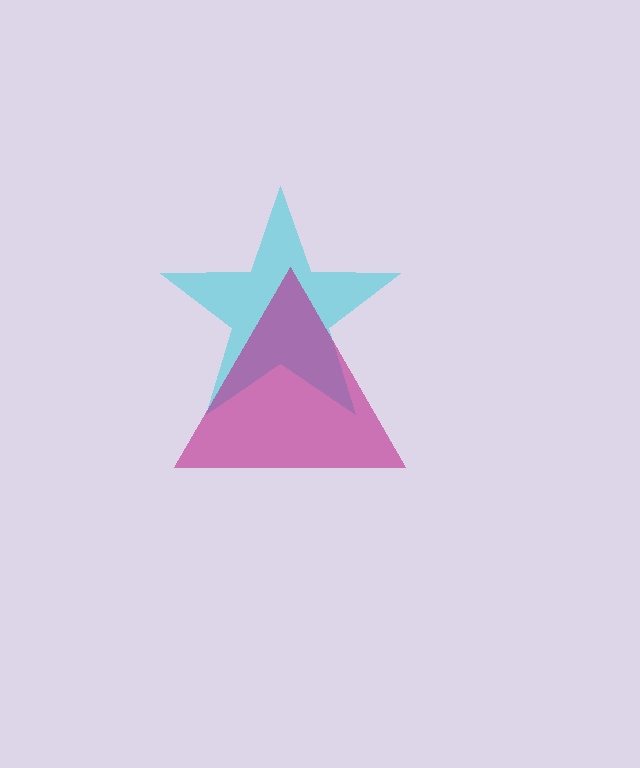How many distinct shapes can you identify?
There are 2 distinct shapes: a cyan star, a magenta triangle.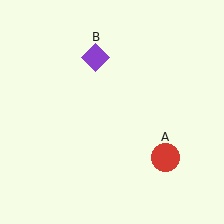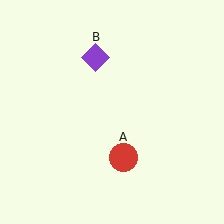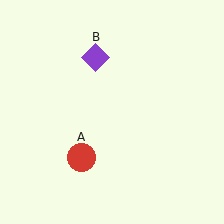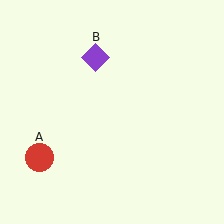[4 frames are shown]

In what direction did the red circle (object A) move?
The red circle (object A) moved left.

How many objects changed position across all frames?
1 object changed position: red circle (object A).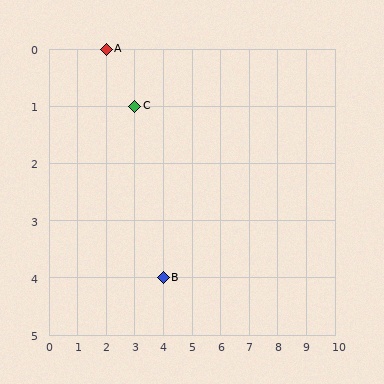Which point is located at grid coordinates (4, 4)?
Point B is at (4, 4).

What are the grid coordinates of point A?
Point A is at grid coordinates (2, 0).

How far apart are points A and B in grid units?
Points A and B are 2 columns and 4 rows apart (about 4.5 grid units diagonally).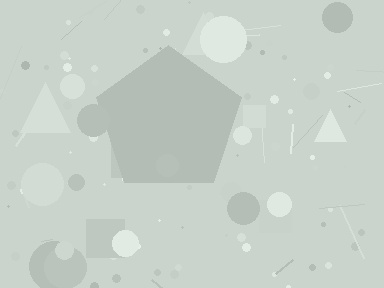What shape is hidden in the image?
A pentagon is hidden in the image.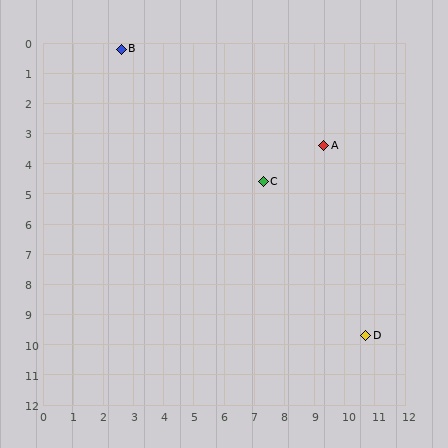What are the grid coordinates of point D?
Point D is at approximately (10.7, 9.7).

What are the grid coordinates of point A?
Point A is at approximately (9.3, 3.4).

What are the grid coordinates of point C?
Point C is at approximately (7.3, 4.6).